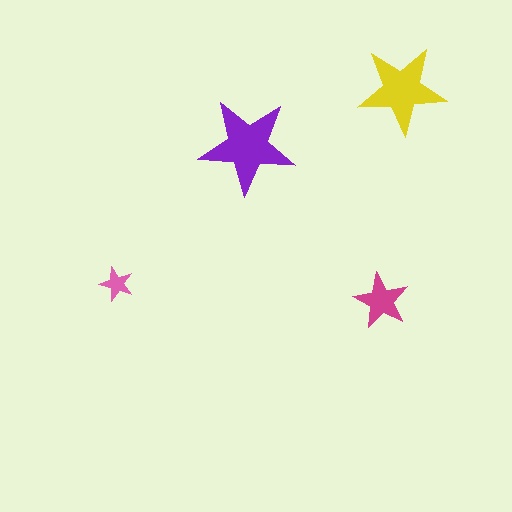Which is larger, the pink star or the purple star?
The purple one.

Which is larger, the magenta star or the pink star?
The magenta one.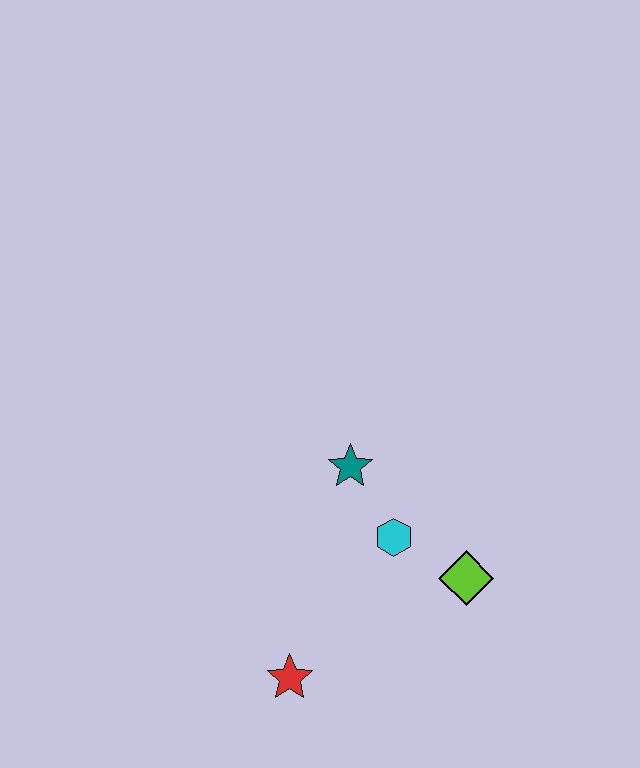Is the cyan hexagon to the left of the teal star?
No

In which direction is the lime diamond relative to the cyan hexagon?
The lime diamond is to the right of the cyan hexagon.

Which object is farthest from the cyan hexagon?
The red star is farthest from the cyan hexagon.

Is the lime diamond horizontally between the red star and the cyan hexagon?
No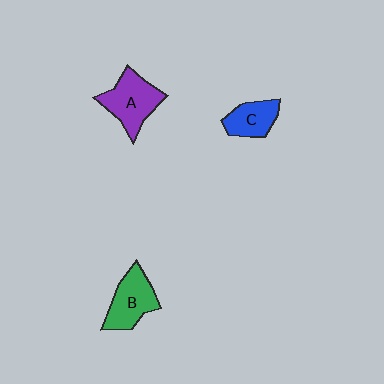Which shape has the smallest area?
Shape C (blue).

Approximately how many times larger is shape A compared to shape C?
Approximately 1.5 times.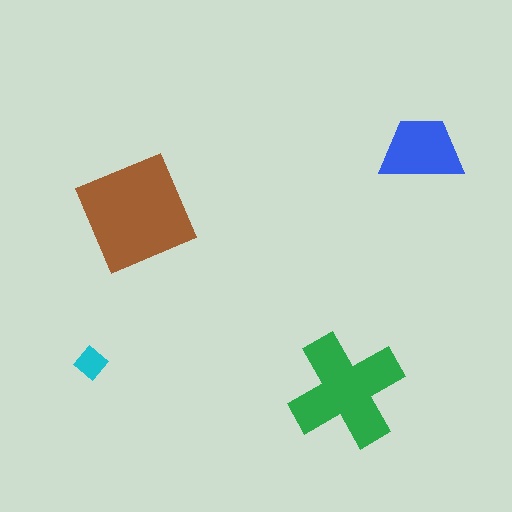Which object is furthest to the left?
The cyan diamond is leftmost.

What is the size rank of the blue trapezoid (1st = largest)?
3rd.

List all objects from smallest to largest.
The cyan diamond, the blue trapezoid, the green cross, the brown square.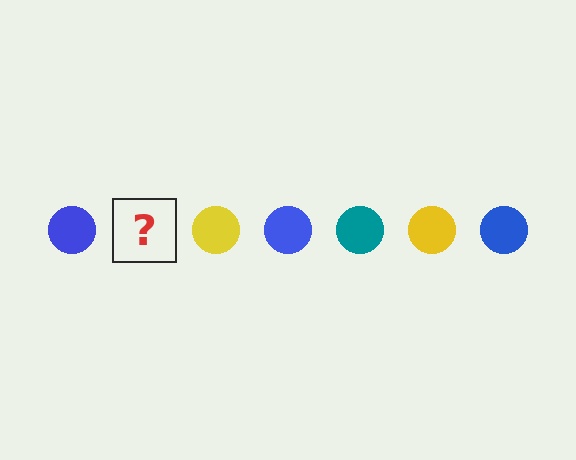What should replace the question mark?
The question mark should be replaced with a teal circle.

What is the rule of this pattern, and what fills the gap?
The rule is that the pattern cycles through blue, teal, yellow circles. The gap should be filled with a teal circle.